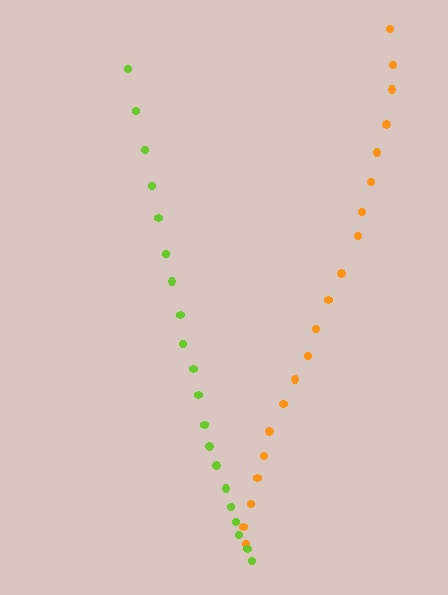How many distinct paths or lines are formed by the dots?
There are 2 distinct paths.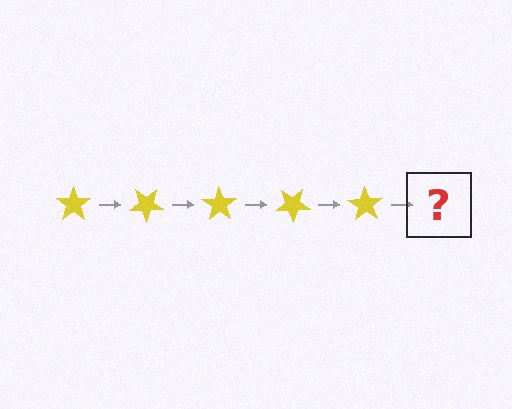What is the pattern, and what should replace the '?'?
The pattern is that the star rotates 35 degrees each step. The '?' should be a yellow star rotated 175 degrees.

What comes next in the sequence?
The next element should be a yellow star rotated 175 degrees.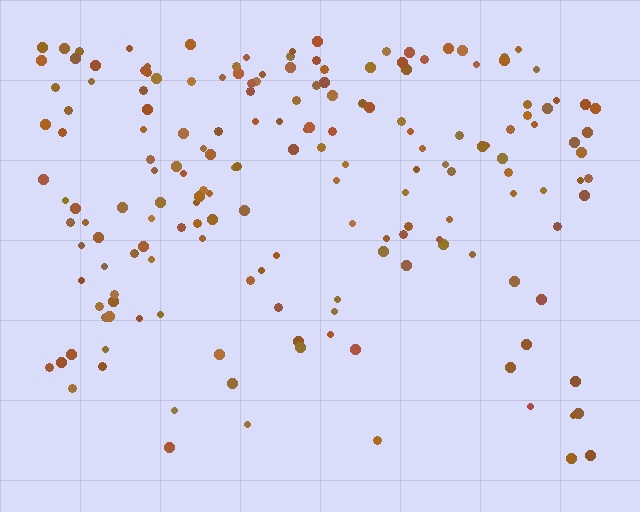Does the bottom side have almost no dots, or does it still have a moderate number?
Still a moderate number, just noticeably fewer than the top.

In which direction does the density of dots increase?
From bottom to top, with the top side densest.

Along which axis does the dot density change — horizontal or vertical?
Vertical.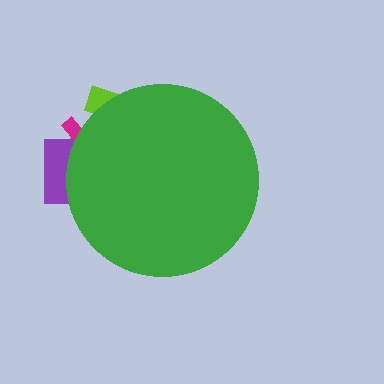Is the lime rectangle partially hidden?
Yes, the lime rectangle is partially hidden behind the green circle.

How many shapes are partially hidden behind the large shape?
3 shapes are partially hidden.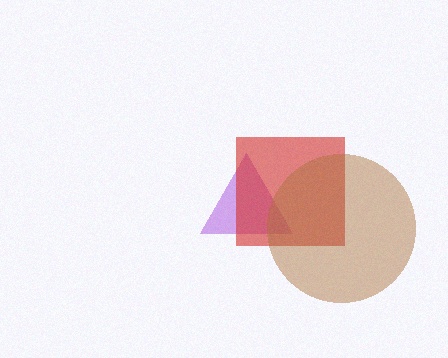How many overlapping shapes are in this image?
There are 3 overlapping shapes in the image.